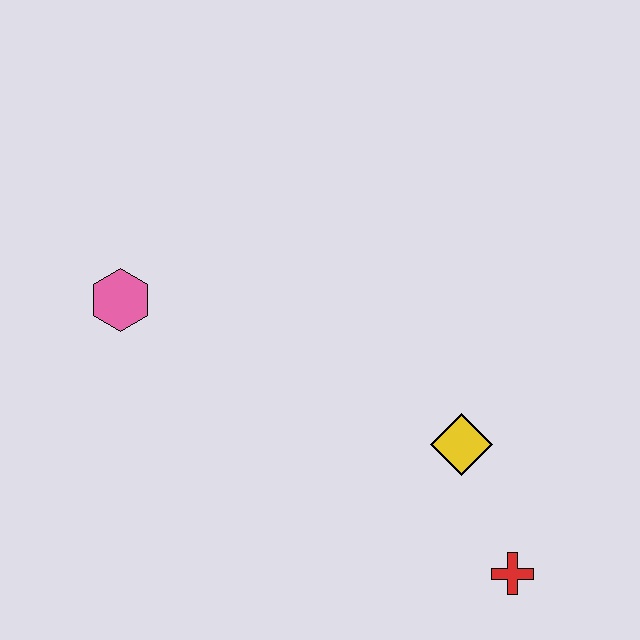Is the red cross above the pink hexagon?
No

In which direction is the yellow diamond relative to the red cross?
The yellow diamond is above the red cross.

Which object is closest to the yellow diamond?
The red cross is closest to the yellow diamond.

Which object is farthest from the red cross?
The pink hexagon is farthest from the red cross.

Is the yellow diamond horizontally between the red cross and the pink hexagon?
Yes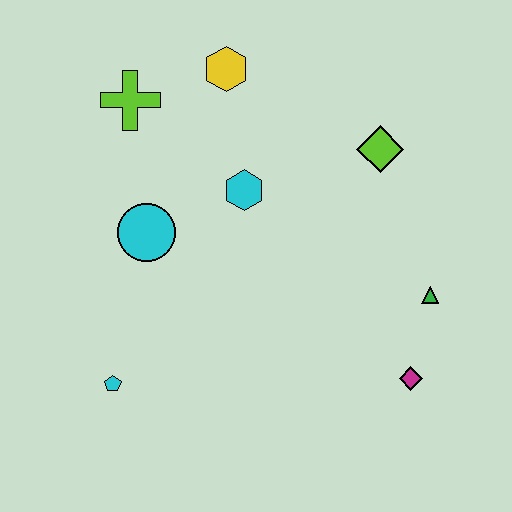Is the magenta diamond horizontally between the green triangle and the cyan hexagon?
Yes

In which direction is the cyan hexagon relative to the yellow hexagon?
The cyan hexagon is below the yellow hexagon.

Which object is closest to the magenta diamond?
The green triangle is closest to the magenta diamond.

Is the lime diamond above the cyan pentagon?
Yes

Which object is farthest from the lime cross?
The magenta diamond is farthest from the lime cross.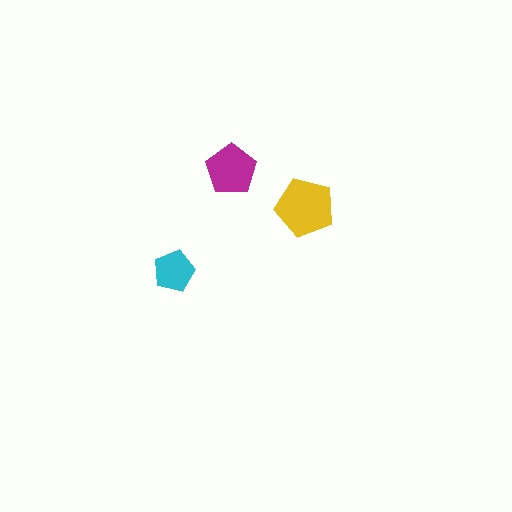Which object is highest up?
The magenta pentagon is topmost.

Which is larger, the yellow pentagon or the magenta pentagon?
The yellow one.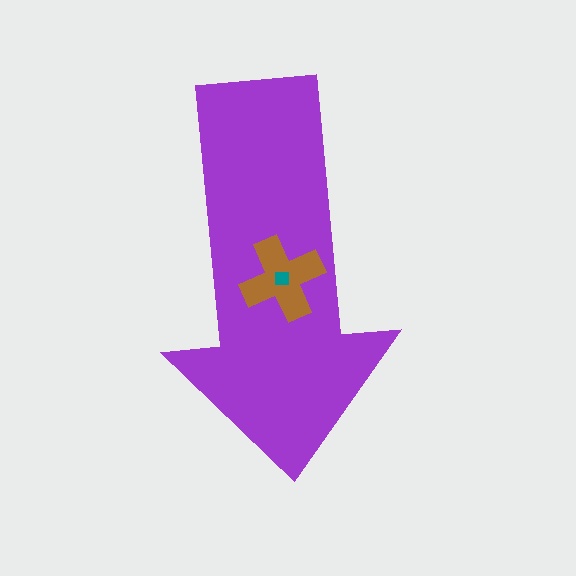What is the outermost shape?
The purple arrow.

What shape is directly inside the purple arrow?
The brown cross.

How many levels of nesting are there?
3.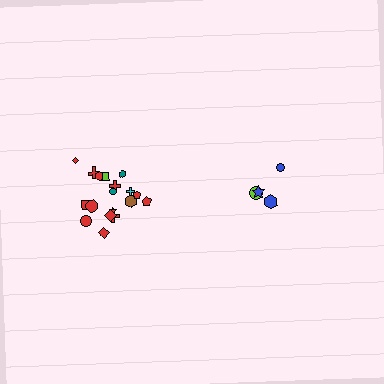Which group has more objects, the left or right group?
The left group.